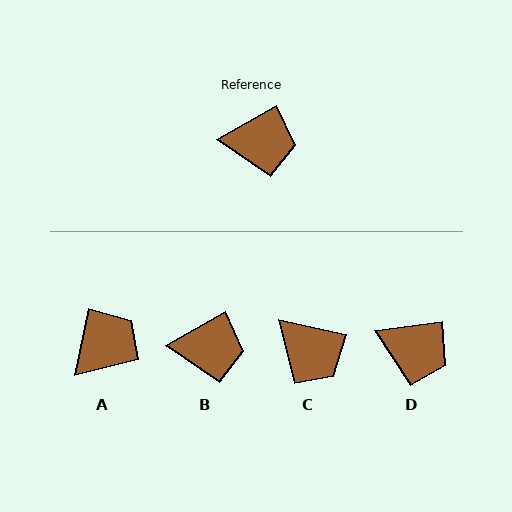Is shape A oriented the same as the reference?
No, it is off by about 48 degrees.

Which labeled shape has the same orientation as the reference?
B.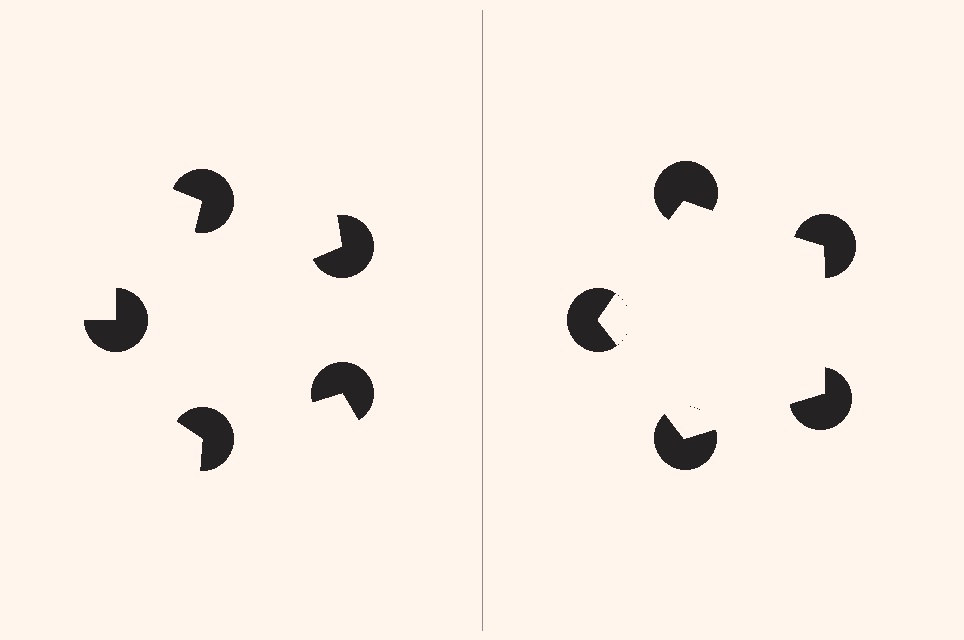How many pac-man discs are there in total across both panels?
10 — 5 on each side.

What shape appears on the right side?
An illusory pentagon.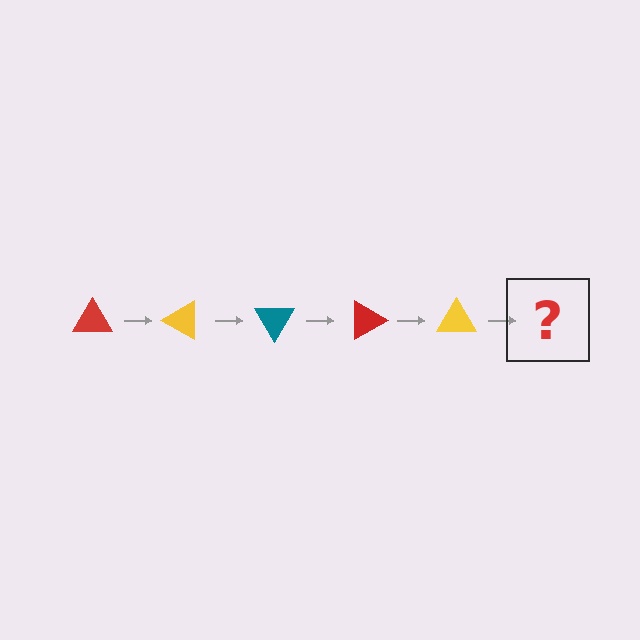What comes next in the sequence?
The next element should be a teal triangle, rotated 150 degrees from the start.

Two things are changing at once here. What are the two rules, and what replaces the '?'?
The two rules are that it rotates 30 degrees each step and the color cycles through red, yellow, and teal. The '?' should be a teal triangle, rotated 150 degrees from the start.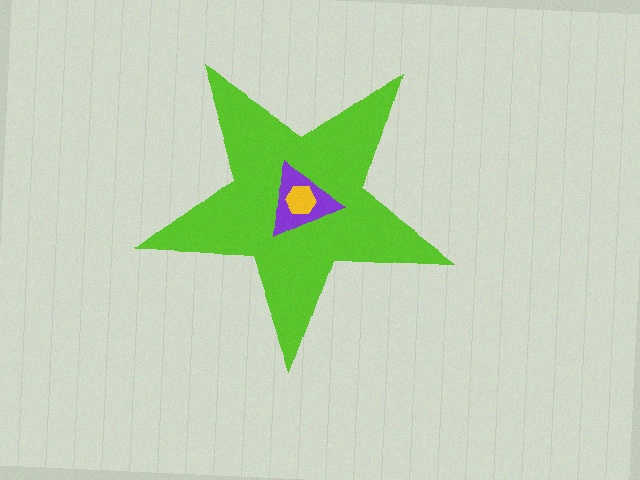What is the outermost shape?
The lime star.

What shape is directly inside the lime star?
The purple triangle.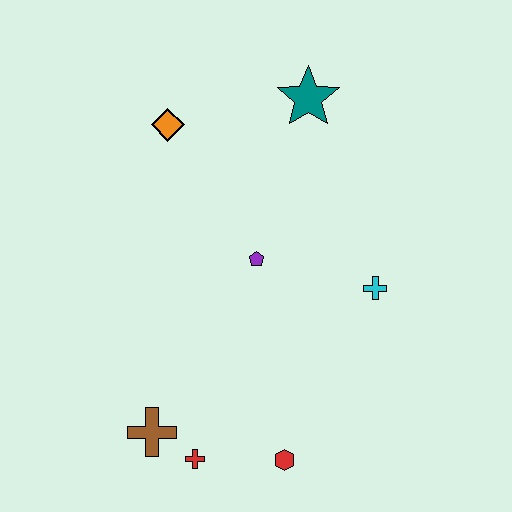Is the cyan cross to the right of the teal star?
Yes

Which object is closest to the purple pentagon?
The cyan cross is closest to the purple pentagon.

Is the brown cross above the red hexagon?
Yes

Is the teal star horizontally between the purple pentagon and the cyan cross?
Yes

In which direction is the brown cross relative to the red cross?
The brown cross is to the left of the red cross.